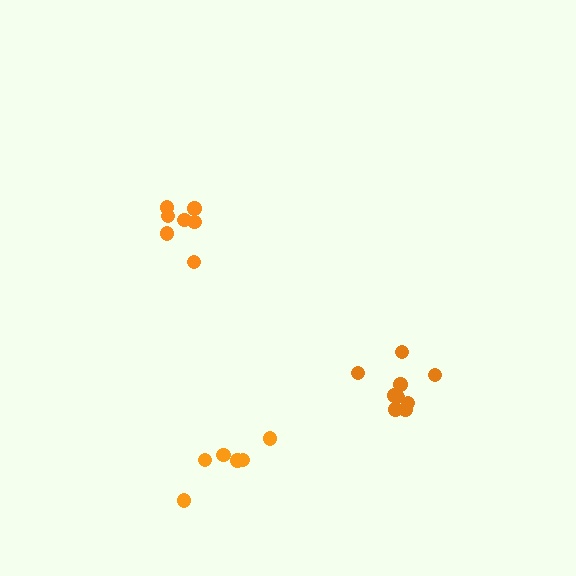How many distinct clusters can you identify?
There are 3 distinct clusters.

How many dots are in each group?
Group 1: 7 dots, Group 2: 9 dots, Group 3: 6 dots (22 total).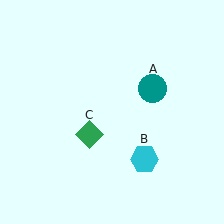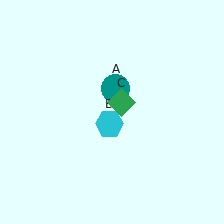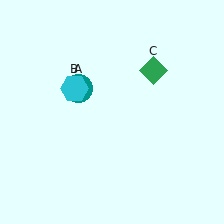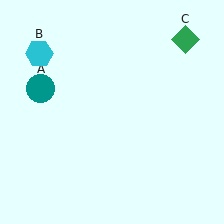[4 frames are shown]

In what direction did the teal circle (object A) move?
The teal circle (object A) moved left.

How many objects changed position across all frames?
3 objects changed position: teal circle (object A), cyan hexagon (object B), green diamond (object C).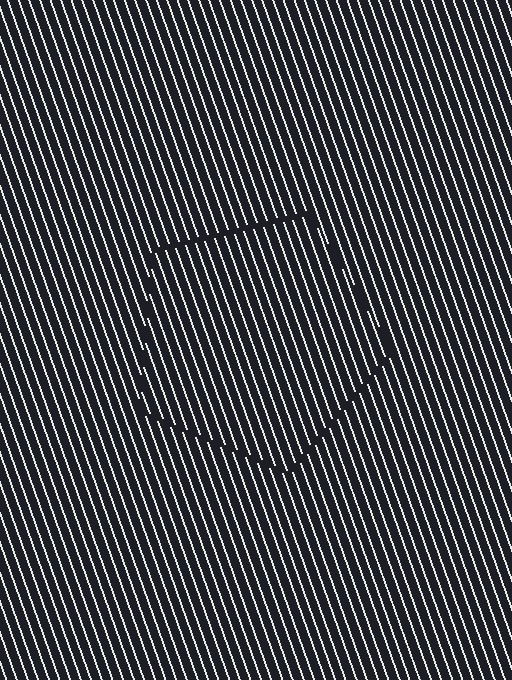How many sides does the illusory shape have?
5 sides — the line-ends trace a pentagon.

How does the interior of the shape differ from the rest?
The interior of the shape contains the same grating, shifted by half a period — the contour is defined by the phase discontinuity where line-ends from the inner and outer gratings abut.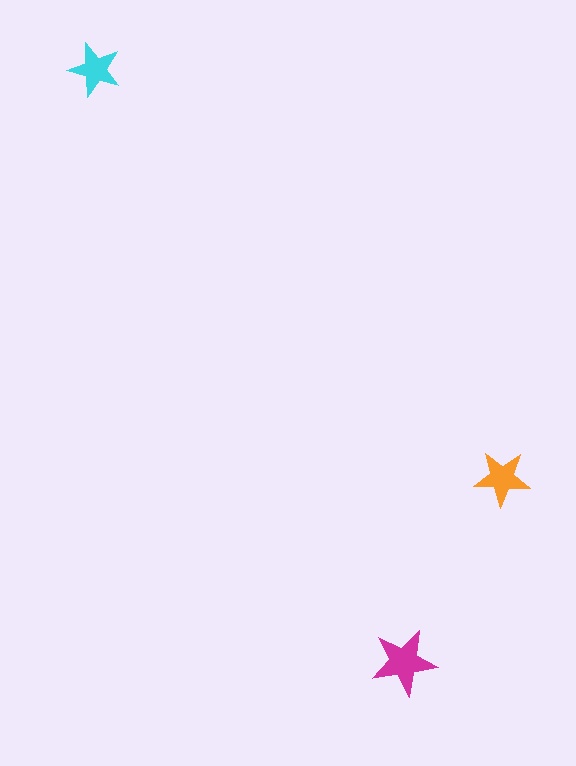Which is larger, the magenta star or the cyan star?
The magenta one.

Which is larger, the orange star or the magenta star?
The magenta one.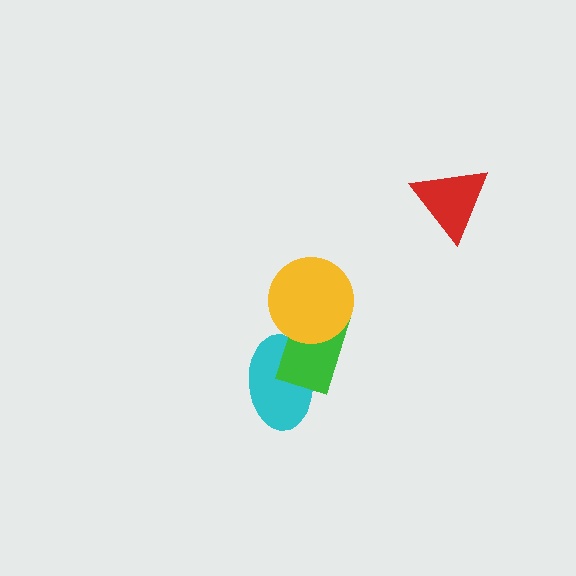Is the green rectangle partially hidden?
Yes, it is partially covered by another shape.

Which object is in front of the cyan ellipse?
The green rectangle is in front of the cyan ellipse.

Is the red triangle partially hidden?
No, no other shape covers it.